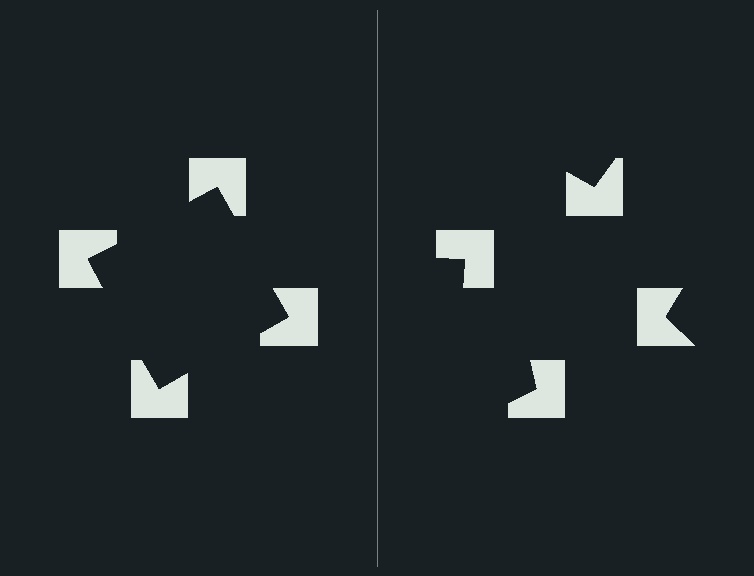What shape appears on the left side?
An illusory square.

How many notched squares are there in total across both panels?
8 — 4 on each side.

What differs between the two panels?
The notched squares are positioned identically on both sides; only the wedge orientations differ. On the left they align to a square; on the right they are misaligned.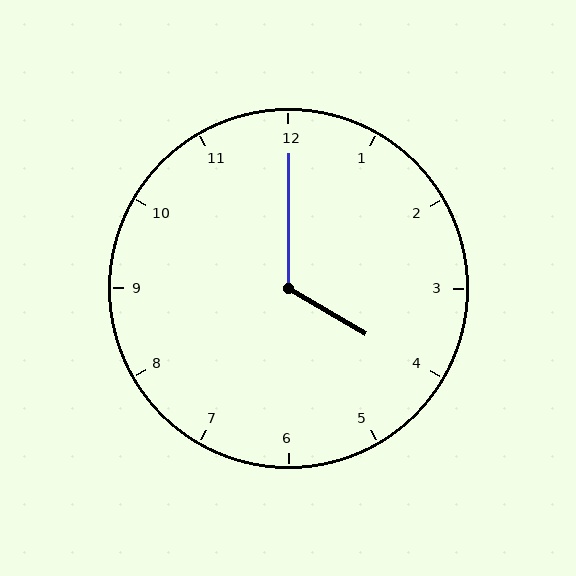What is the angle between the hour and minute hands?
Approximately 120 degrees.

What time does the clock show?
4:00.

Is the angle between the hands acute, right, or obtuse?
It is obtuse.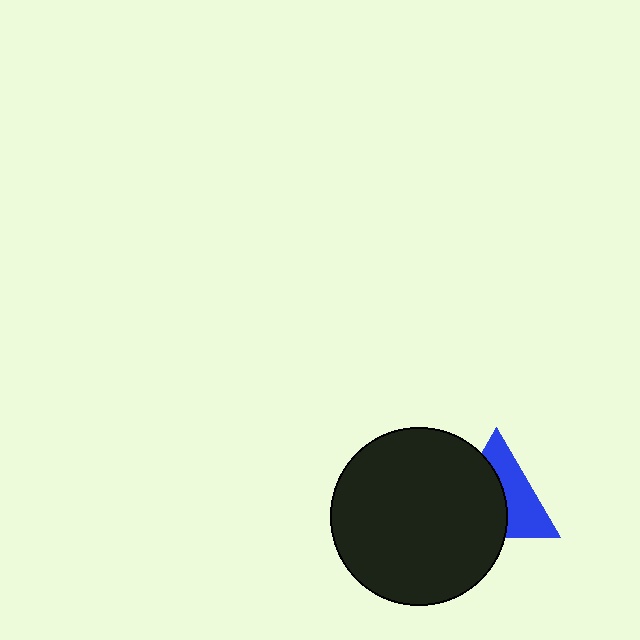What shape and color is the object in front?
The object in front is a black circle.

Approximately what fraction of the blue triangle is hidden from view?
Roughly 53% of the blue triangle is hidden behind the black circle.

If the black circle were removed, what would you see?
You would see the complete blue triangle.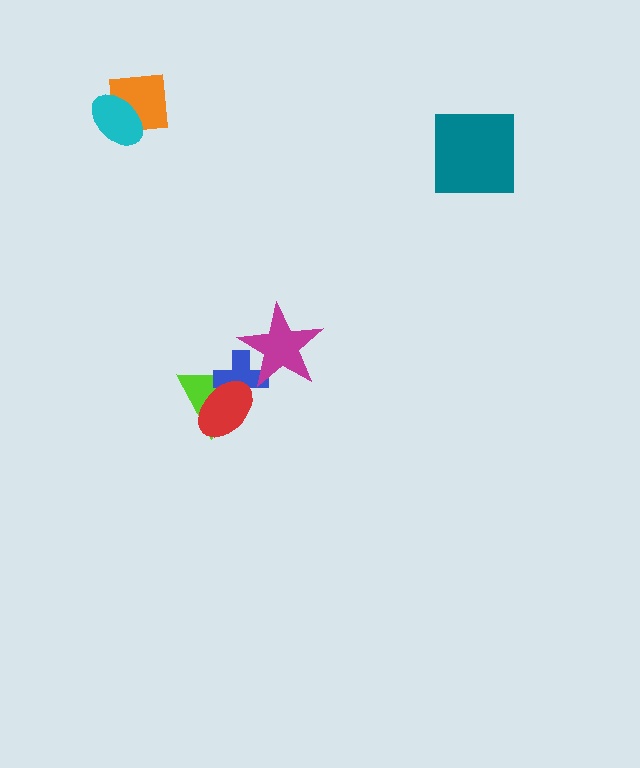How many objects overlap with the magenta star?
1 object overlaps with the magenta star.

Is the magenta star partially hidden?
No, no other shape covers it.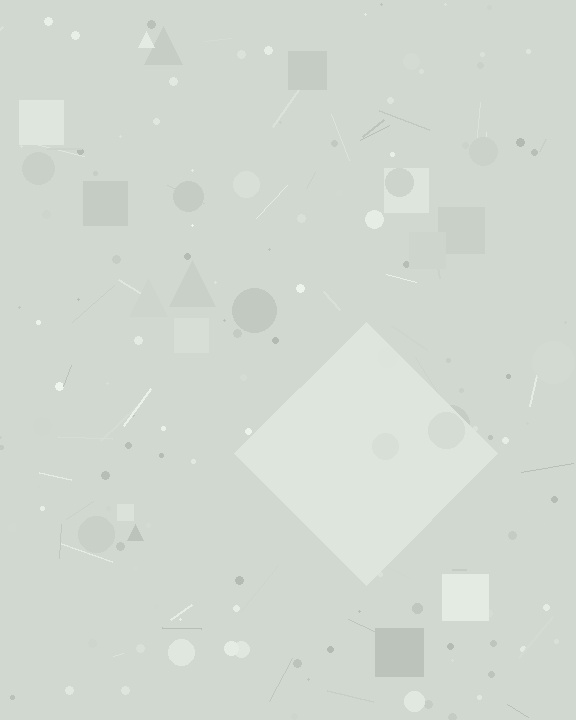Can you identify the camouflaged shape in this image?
The camouflaged shape is a diamond.